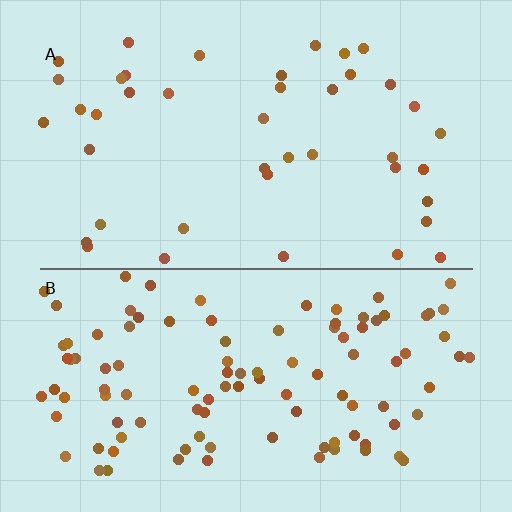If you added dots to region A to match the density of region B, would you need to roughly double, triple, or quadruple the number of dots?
Approximately triple.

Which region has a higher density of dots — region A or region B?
B (the bottom).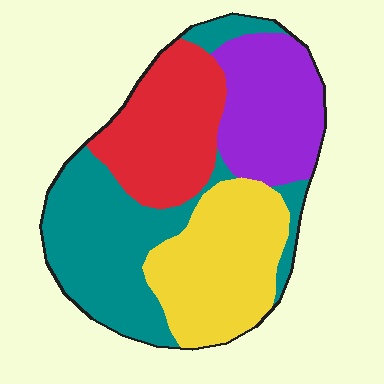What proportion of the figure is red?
Red takes up about one fifth (1/5) of the figure.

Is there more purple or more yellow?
Yellow.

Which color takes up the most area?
Teal, at roughly 30%.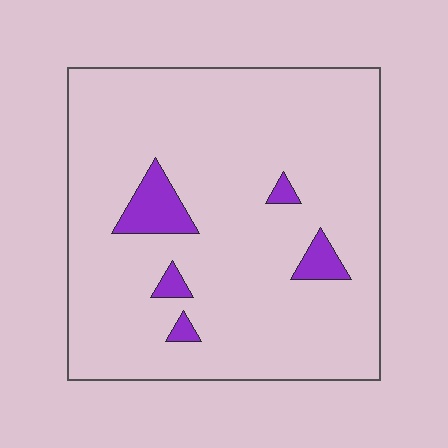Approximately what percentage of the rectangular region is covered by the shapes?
Approximately 5%.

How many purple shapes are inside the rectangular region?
5.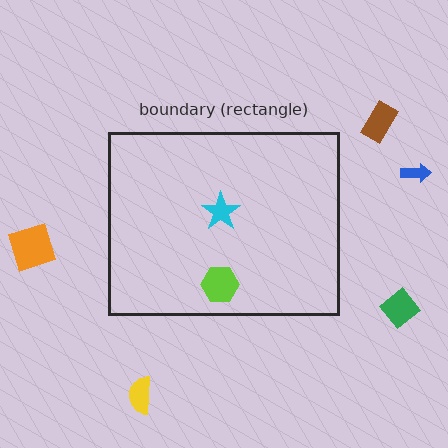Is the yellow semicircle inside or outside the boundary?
Outside.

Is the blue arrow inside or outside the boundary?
Outside.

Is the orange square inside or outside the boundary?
Outside.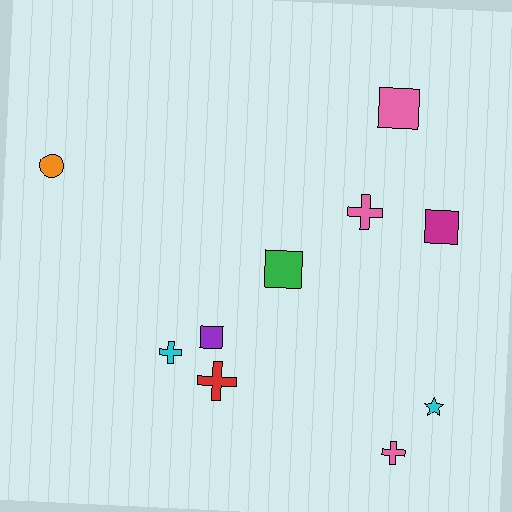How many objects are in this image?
There are 10 objects.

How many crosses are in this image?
There are 4 crosses.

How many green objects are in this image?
There is 1 green object.